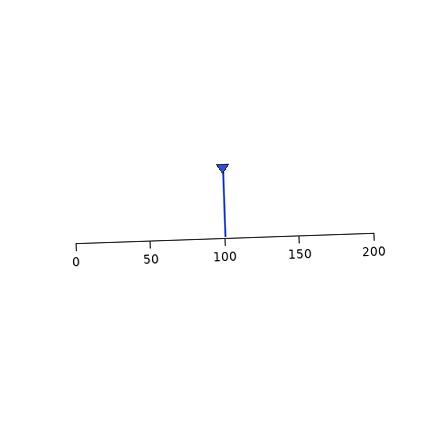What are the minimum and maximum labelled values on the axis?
The axis runs from 0 to 200.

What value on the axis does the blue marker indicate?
The marker indicates approximately 100.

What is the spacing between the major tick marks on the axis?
The major ticks are spaced 50 apart.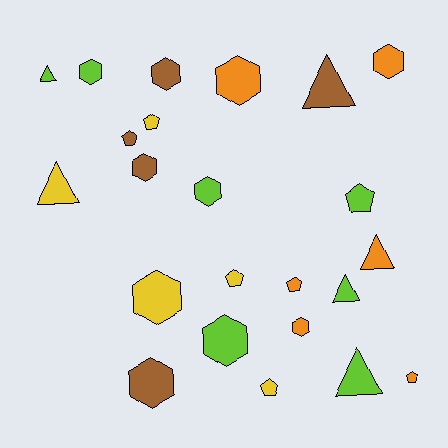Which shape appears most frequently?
Hexagon, with 10 objects.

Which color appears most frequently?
Lime, with 7 objects.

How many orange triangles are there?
There is 1 orange triangle.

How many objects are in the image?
There are 23 objects.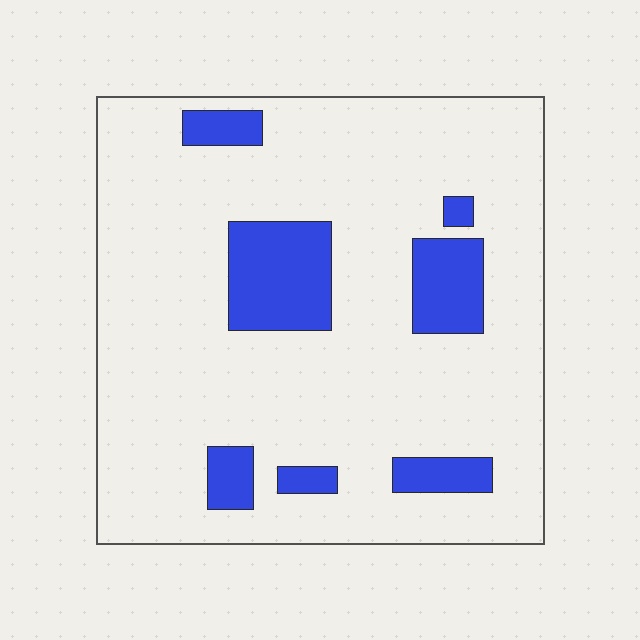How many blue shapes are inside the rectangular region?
7.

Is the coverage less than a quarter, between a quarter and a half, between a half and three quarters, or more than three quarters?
Less than a quarter.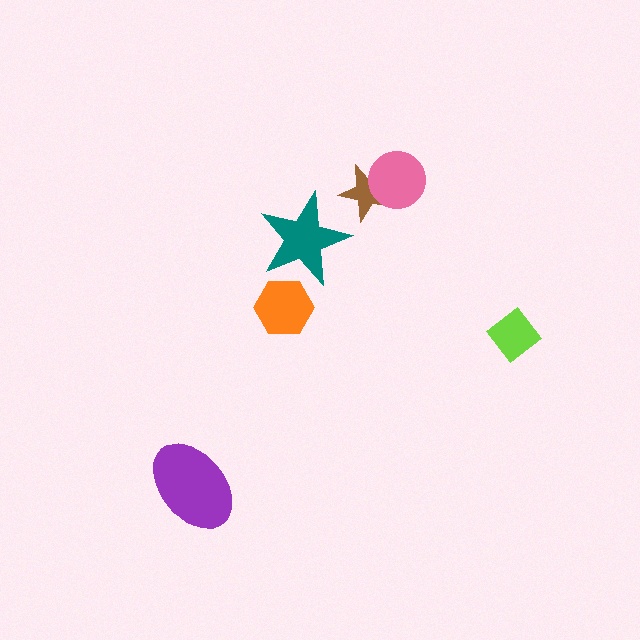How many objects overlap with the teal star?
1 object overlaps with the teal star.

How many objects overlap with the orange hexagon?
1 object overlaps with the orange hexagon.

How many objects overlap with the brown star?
1 object overlaps with the brown star.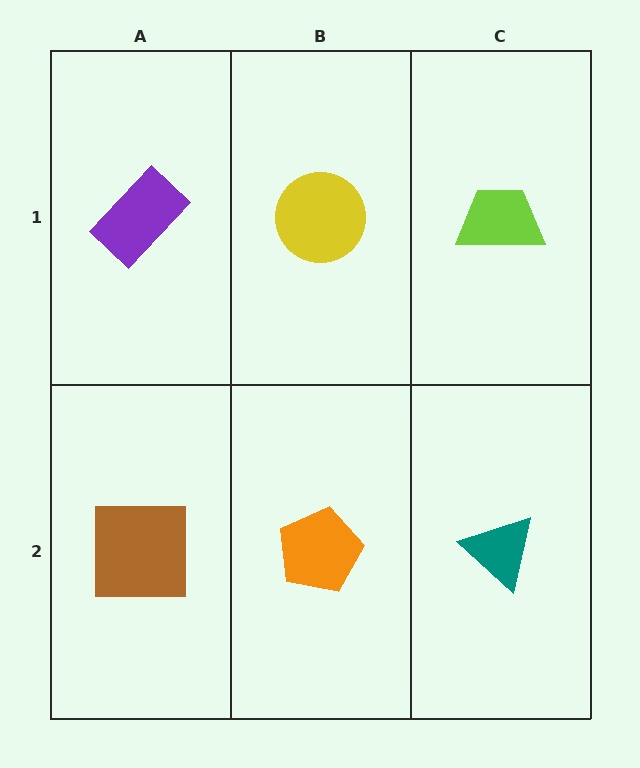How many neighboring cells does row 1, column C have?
2.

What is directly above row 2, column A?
A purple rectangle.